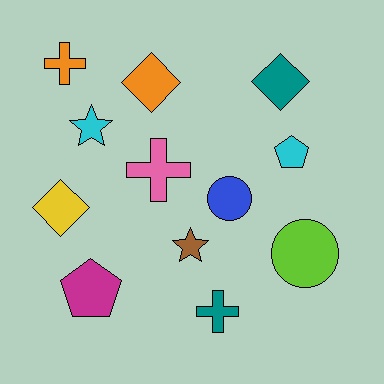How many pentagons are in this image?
There are 2 pentagons.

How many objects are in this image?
There are 12 objects.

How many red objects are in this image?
There are no red objects.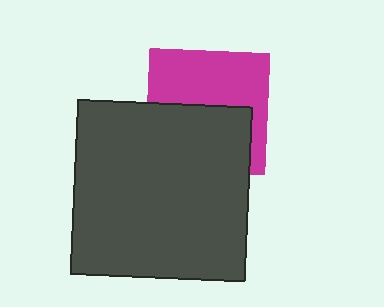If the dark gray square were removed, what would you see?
You would see the complete magenta square.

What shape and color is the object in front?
The object in front is a dark gray square.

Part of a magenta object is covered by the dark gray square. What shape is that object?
It is a square.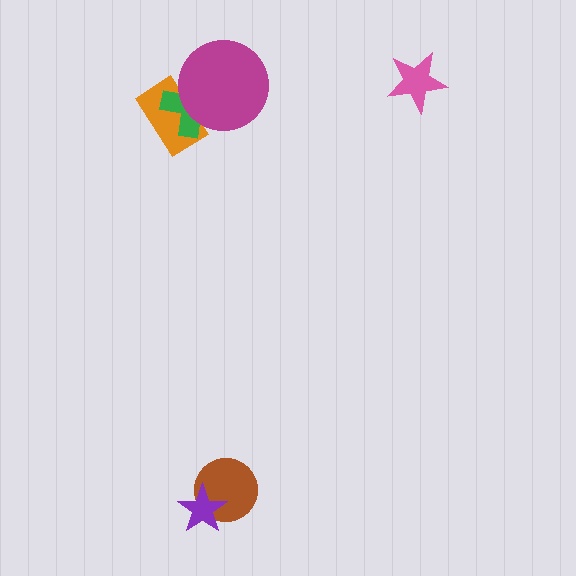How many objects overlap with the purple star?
1 object overlaps with the purple star.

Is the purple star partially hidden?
No, no other shape covers it.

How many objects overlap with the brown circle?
1 object overlaps with the brown circle.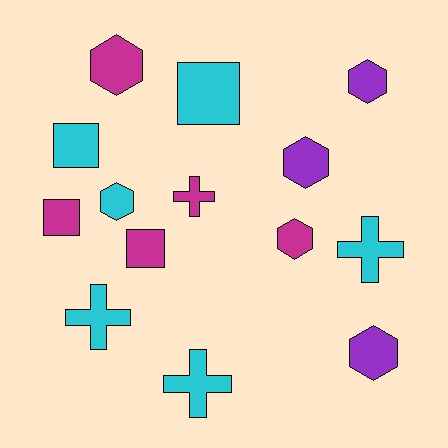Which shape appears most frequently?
Hexagon, with 6 objects.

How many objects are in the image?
There are 14 objects.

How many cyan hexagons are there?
There is 1 cyan hexagon.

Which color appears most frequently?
Cyan, with 6 objects.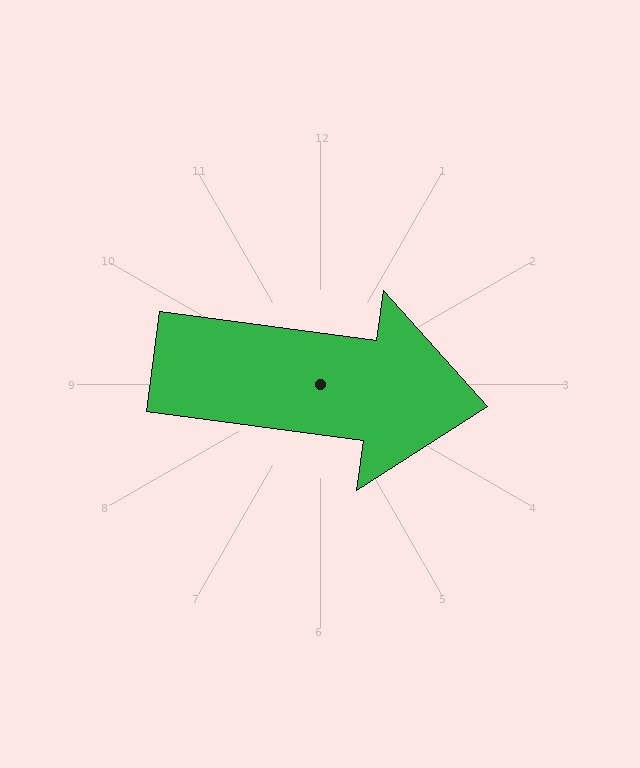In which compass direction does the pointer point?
East.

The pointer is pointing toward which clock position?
Roughly 3 o'clock.